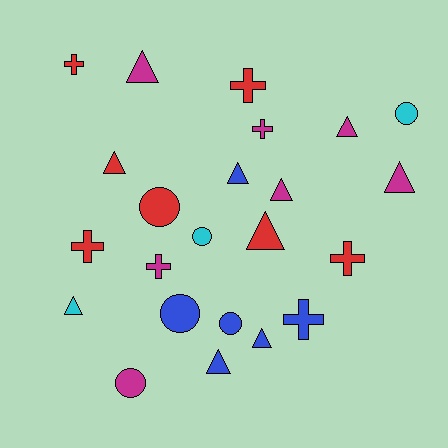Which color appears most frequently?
Red, with 7 objects.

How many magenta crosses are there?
There are 2 magenta crosses.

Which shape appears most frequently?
Triangle, with 10 objects.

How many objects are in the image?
There are 23 objects.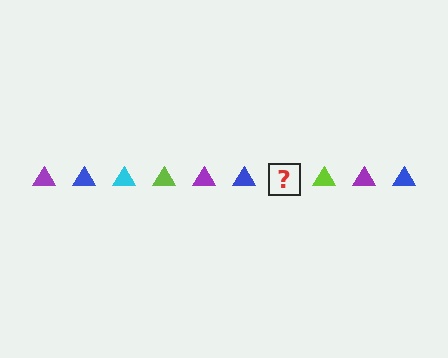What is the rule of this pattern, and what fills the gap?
The rule is that the pattern cycles through purple, blue, cyan, lime triangles. The gap should be filled with a cyan triangle.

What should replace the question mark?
The question mark should be replaced with a cyan triangle.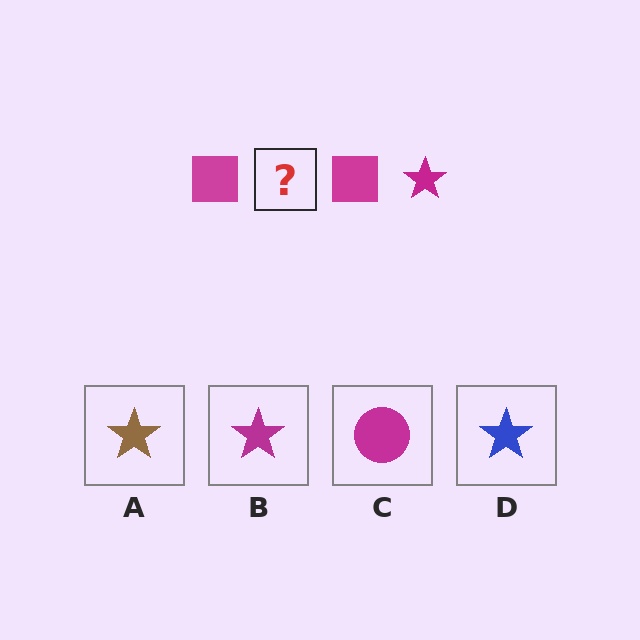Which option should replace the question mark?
Option B.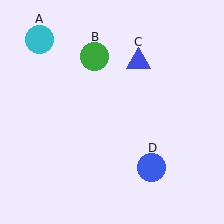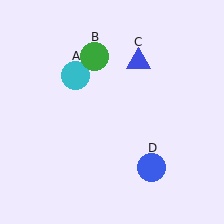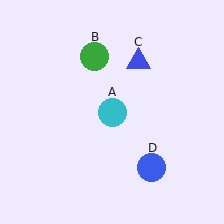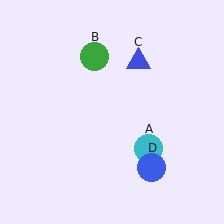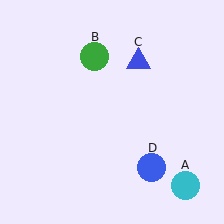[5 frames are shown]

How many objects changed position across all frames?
1 object changed position: cyan circle (object A).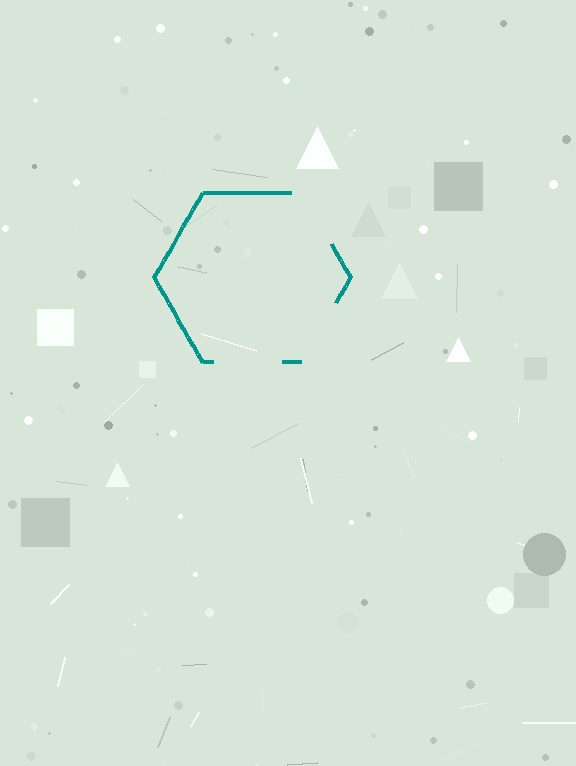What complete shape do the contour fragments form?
The contour fragments form a hexagon.